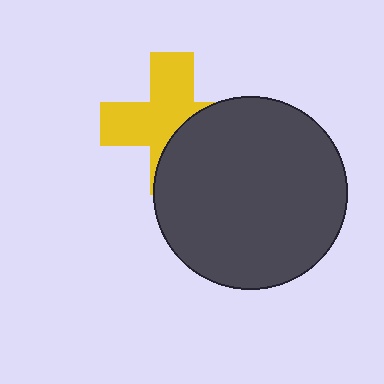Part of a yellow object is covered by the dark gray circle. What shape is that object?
It is a cross.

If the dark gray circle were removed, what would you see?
You would see the complete yellow cross.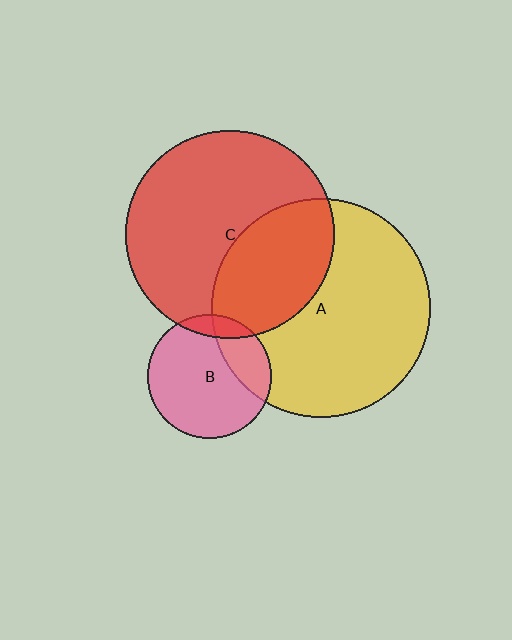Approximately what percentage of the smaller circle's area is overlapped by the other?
Approximately 10%.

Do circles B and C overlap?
Yes.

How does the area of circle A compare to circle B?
Approximately 3.1 times.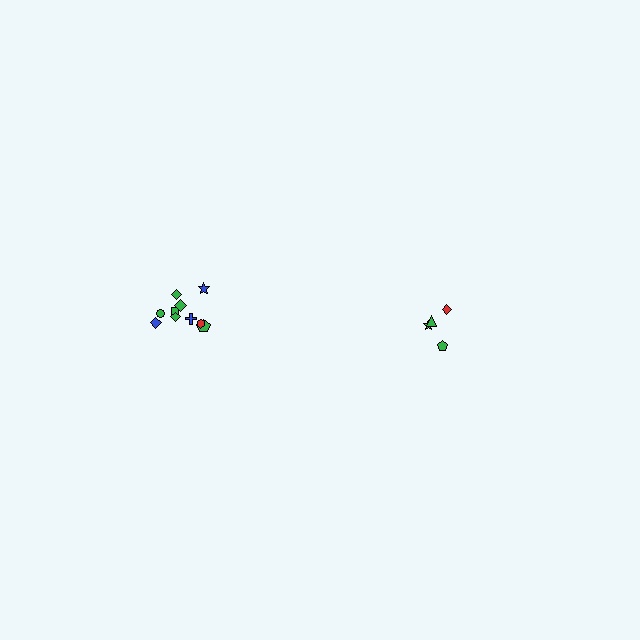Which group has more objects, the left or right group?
The left group.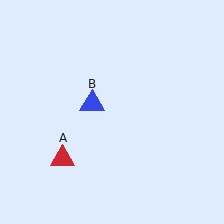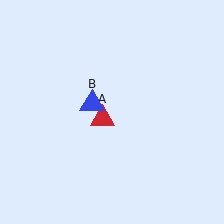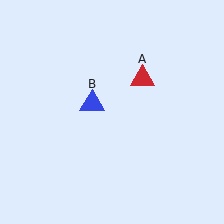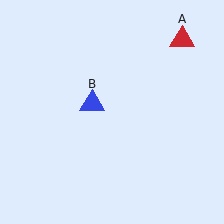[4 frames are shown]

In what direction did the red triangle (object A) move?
The red triangle (object A) moved up and to the right.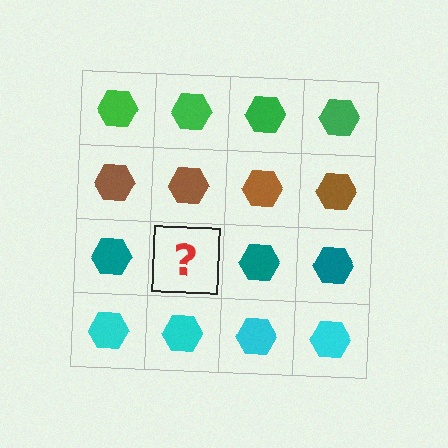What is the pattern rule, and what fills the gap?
The rule is that each row has a consistent color. The gap should be filled with a teal hexagon.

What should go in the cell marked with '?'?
The missing cell should contain a teal hexagon.